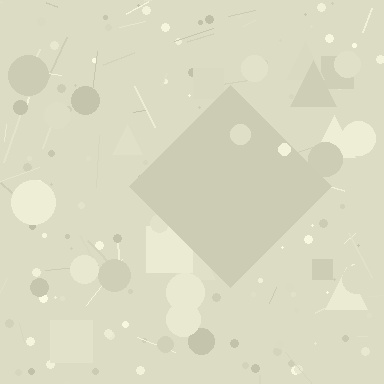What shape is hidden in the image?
A diamond is hidden in the image.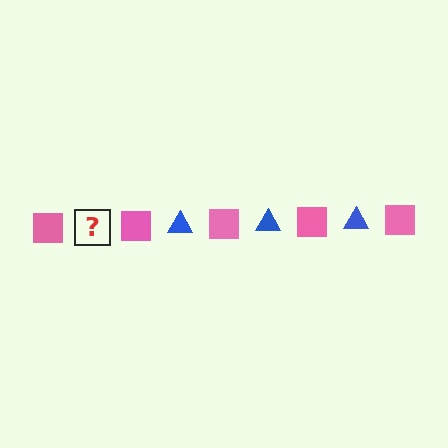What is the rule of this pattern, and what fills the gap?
The rule is that the pattern alternates between pink square and blue triangle. The gap should be filled with a blue triangle.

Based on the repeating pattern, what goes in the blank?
The blank should be a blue triangle.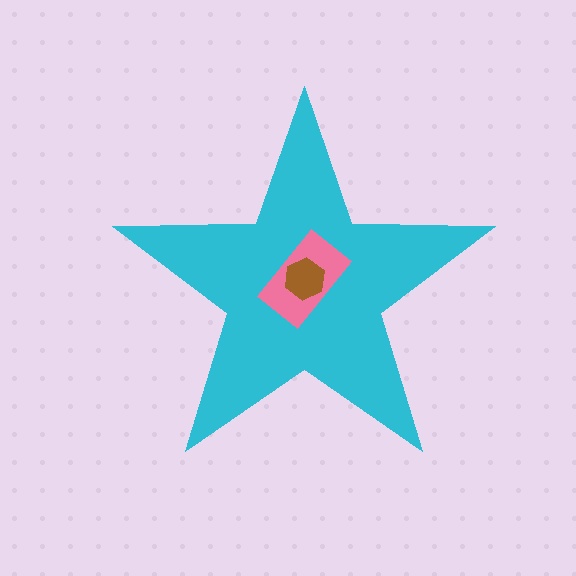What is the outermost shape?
The cyan star.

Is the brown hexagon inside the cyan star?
Yes.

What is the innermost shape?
The brown hexagon.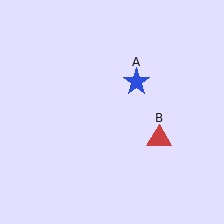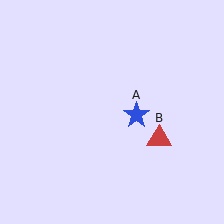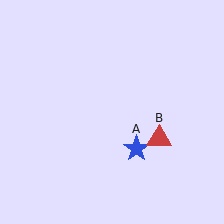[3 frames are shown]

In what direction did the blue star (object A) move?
The blue star (object A) moved down.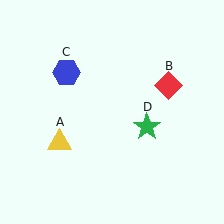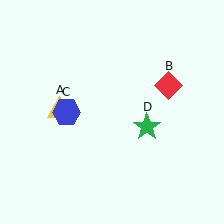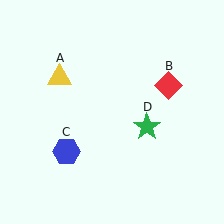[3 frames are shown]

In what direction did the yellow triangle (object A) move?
The yellow triangle (object A) moved up.